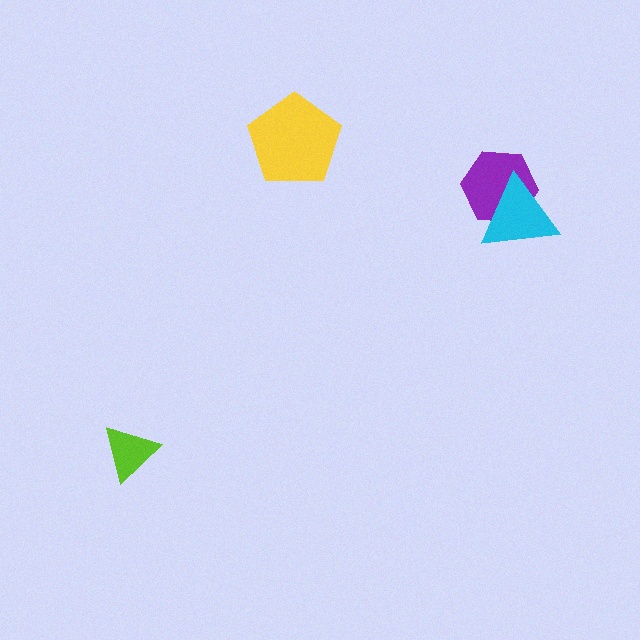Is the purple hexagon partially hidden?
Yes, it is partially covered by another shape.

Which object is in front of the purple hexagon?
The cyan triangle is in front of the purple hexagon.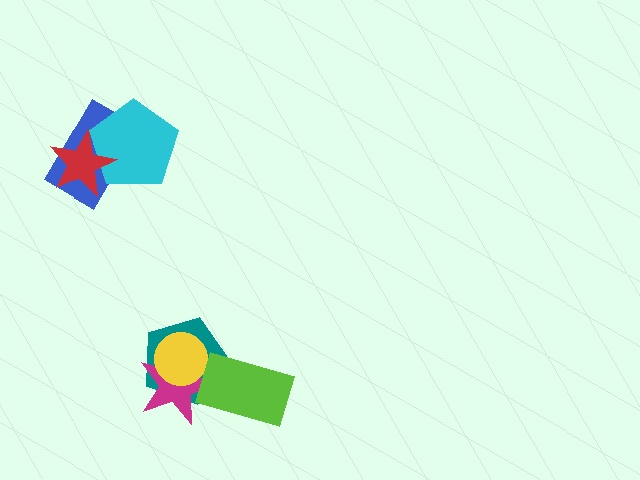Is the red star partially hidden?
No, no other shape covers it.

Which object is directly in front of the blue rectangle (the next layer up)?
The cyan pentagon is directly in front of the blue rectangle.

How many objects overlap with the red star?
2 objects overlap with the red star.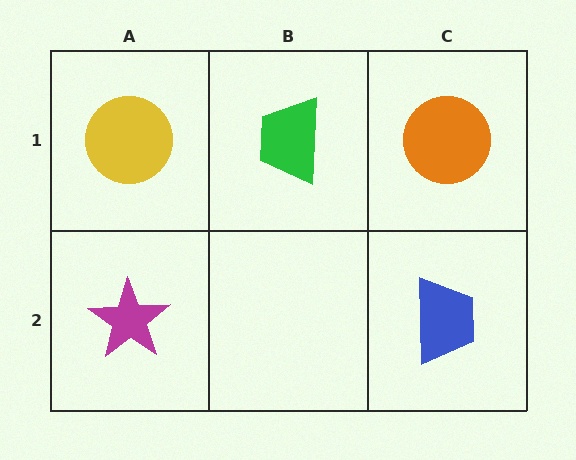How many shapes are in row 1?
3 shapes.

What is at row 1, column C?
An orange circle.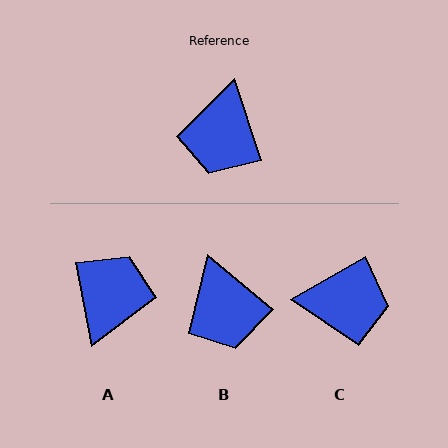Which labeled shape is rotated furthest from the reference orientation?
A, about 172 degrees away.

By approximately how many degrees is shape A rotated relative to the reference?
Approximately 172 degrees counter-clockwise.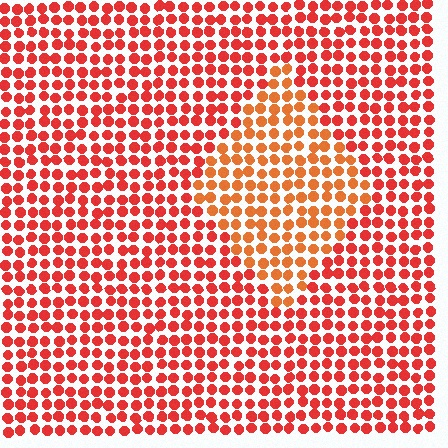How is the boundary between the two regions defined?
The boundary is defined purely by a slight shift in hue (about 23 degrees). Spacing, size, and orientation are identical on both sides.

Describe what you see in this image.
The image is filled with small red elements in a uniform arrangement. A diamond-shaped region is visible where the elements are tinted to a slightly different hue, forming a subtle color boundary.